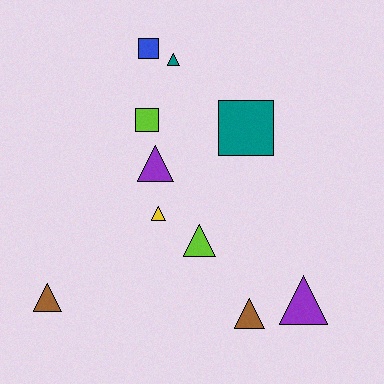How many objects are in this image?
There are 10 objects.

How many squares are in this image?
There are 3 squares.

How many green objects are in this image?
There are no green objects.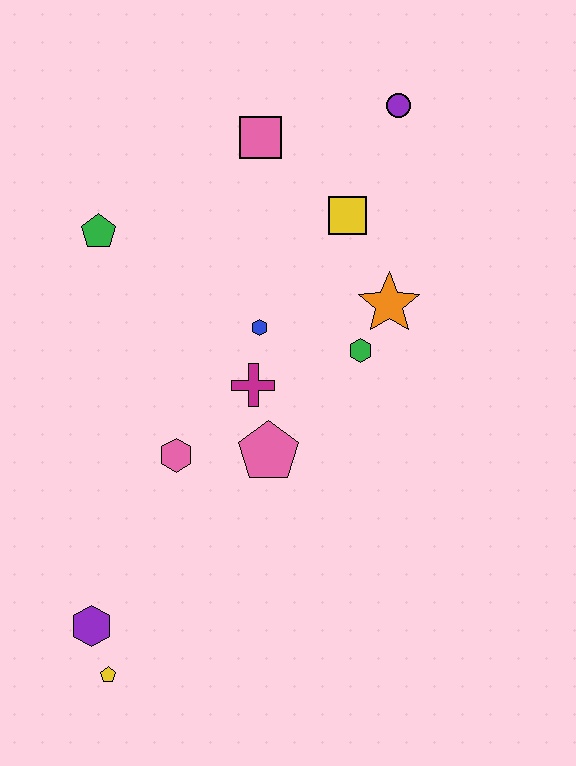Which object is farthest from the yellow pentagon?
The purple circle is farthest from the yellow pentagon.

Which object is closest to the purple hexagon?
The yellow pentagon is closest to the purple hexagon.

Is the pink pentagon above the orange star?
No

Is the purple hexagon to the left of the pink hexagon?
Yes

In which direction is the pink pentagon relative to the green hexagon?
The pink pentagon is below the green hexagon.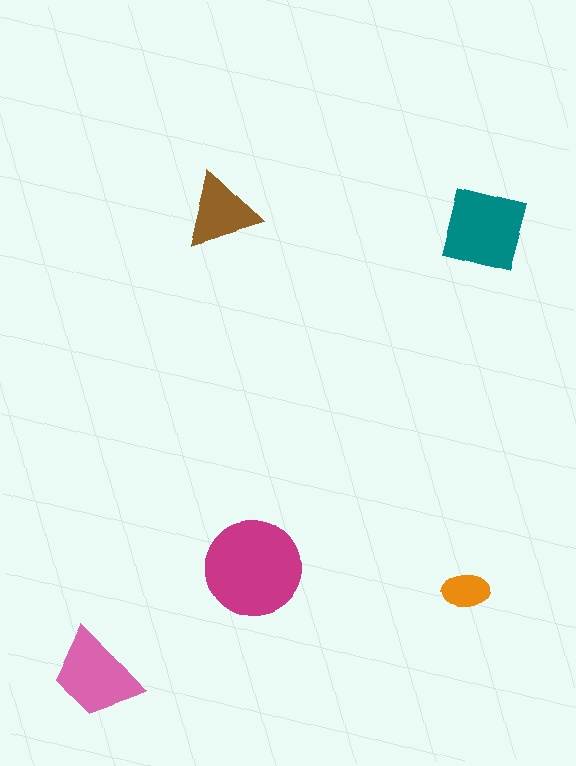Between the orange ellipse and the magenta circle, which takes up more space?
The magenta circle.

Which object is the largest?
The magenta circle.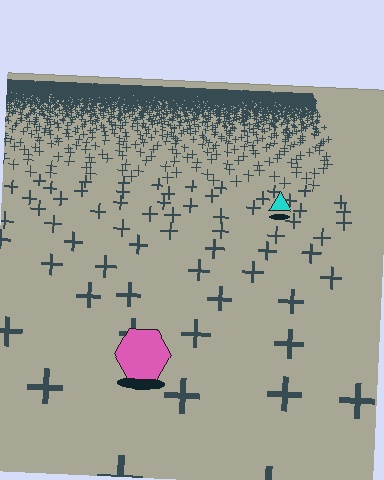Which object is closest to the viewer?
The pink hexagon is closest. The texture marks near it are larger and more spread out.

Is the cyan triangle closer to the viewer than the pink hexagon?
No. The pink hexagon is closer — you can tell from the texture gradient: the ground texture is coarser near it.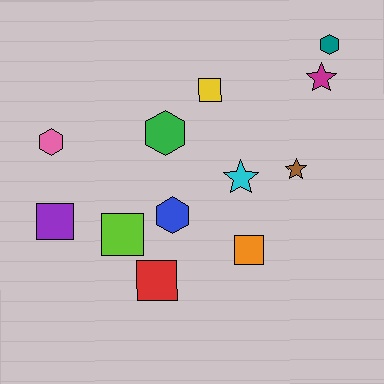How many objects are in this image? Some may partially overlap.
There are 12 objects.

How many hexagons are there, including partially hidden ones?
There are 4 hexagons.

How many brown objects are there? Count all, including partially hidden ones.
There is 1 brown object.